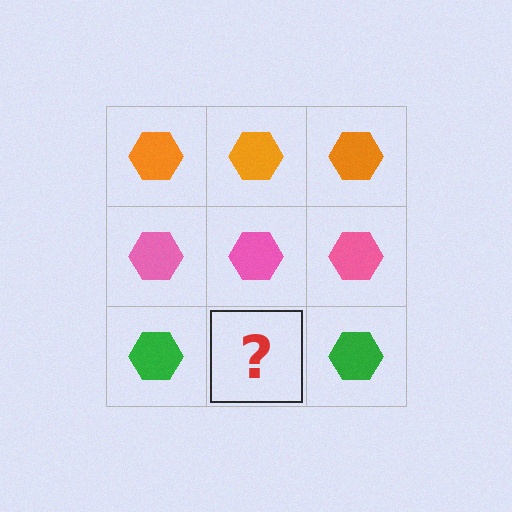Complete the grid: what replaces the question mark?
The question mark should be replaced with a green hexagon.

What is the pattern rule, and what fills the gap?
The rule is that each row has a consistent color. The gap should be filled with a green hexagon.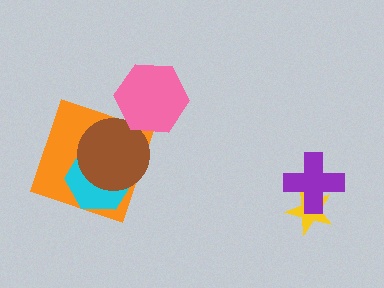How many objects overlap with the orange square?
2 objects overlap with the orange square.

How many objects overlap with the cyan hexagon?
2 objects overlap with the cyan hexagon.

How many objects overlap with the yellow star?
1 object overlaps with the yellow star.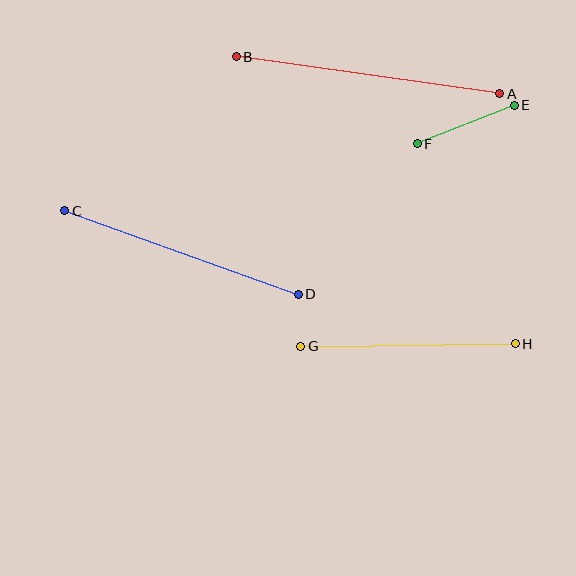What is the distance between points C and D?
The distance is approximately 248 pixels.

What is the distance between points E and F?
The distance is approximately 104 pixels.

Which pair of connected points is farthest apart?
Points A and B are farthest apart.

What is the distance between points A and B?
The distance is approximately 266 pixels.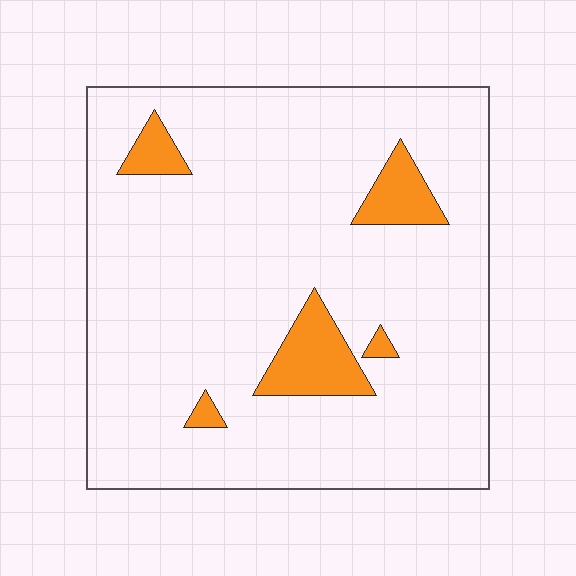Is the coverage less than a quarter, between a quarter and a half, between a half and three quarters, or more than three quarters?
Less than a quarter.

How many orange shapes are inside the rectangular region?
5.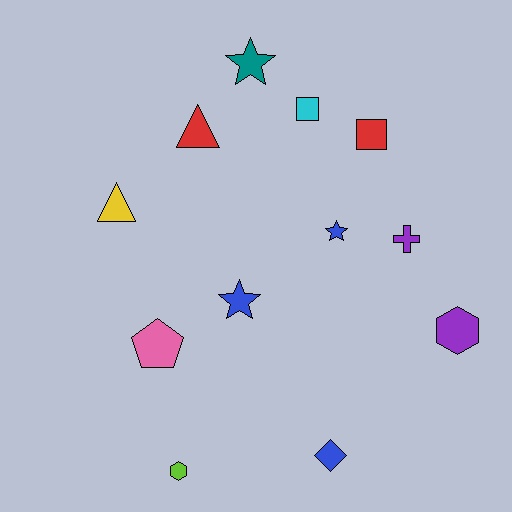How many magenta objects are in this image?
There are no magenta objects.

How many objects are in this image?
There are 12 objects.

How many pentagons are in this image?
There is 1 pentagon.